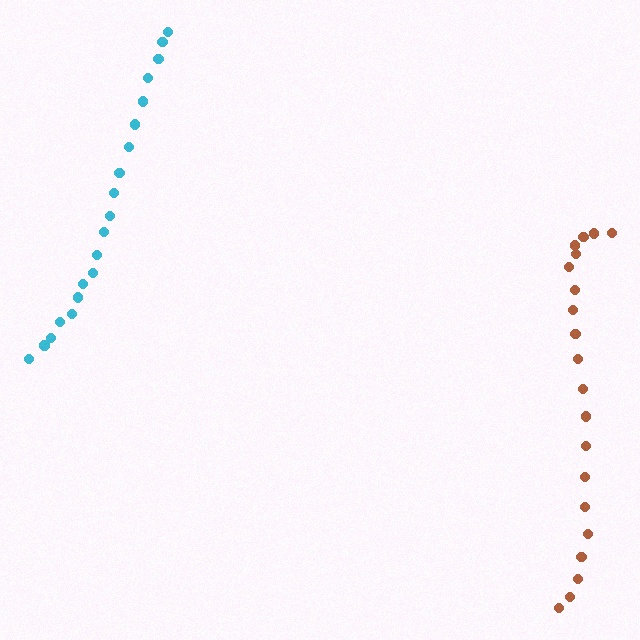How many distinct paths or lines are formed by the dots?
There are 2 distinct paths.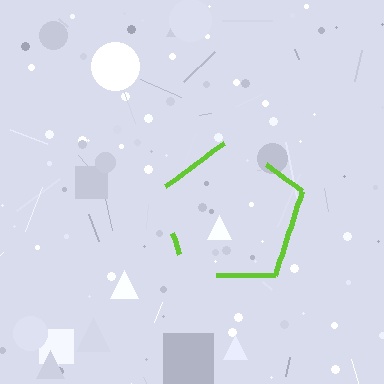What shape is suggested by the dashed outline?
The dashed outline suggests a pentagon.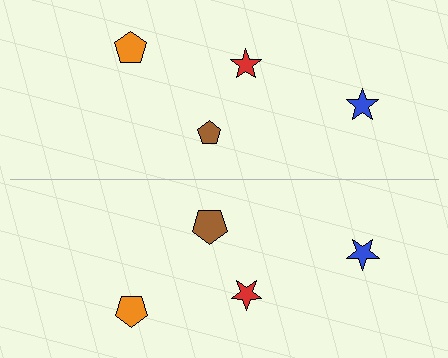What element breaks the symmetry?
The brown pentagon on the bottom side has a different size than its mirror counterpart.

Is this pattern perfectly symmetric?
No, the pattern is not perfectly symmetric. The brown pentagon on the bottom side has a different size than its mirror counterpart.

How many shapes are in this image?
There are 8 shapes in this image.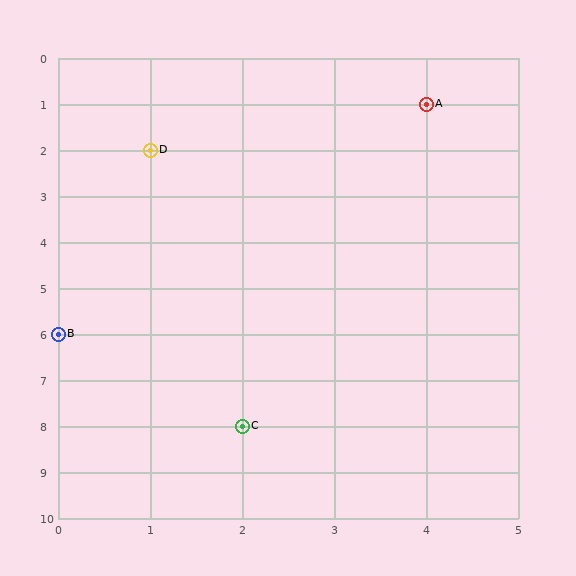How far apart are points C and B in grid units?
Points C and B are 2 columns and 2 rows apart (about 2.8 grid units diagonally).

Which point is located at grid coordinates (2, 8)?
Point C is at (2, 8).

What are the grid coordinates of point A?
Point A is at grid coordinates (4, 1).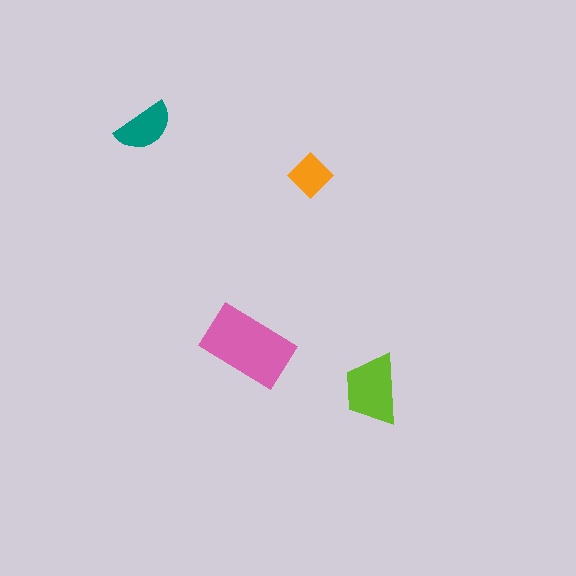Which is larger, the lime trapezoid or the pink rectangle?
The pink rectangle.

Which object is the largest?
The pink rectangle.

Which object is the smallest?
The orange diamond.